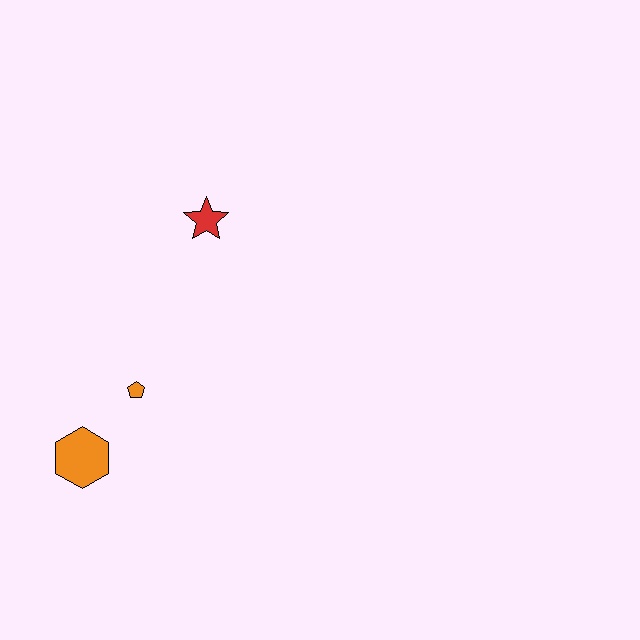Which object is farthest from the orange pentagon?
The red star is farthest from the orange pentagon.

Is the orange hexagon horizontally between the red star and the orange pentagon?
No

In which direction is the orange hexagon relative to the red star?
The orange hexagon is below the red star.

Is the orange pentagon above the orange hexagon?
Yes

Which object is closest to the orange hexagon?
The orange pentagon is closest to the orange hexagon.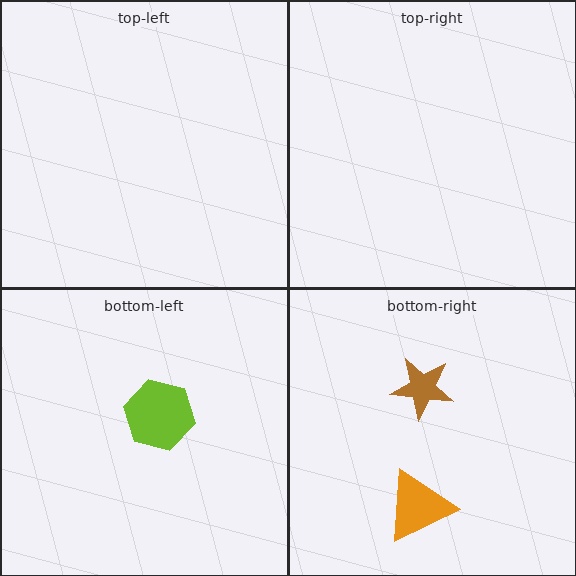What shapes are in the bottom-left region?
The lime hexagon.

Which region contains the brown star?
The bottom-right region.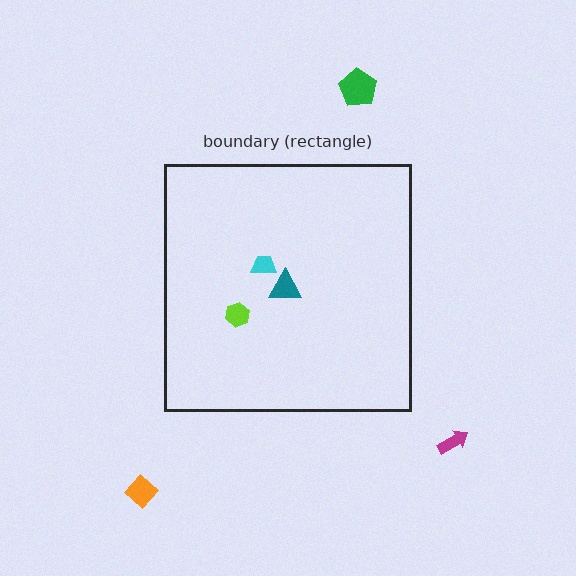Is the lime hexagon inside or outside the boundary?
Inside.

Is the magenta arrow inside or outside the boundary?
Outside.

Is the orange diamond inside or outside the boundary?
Outside.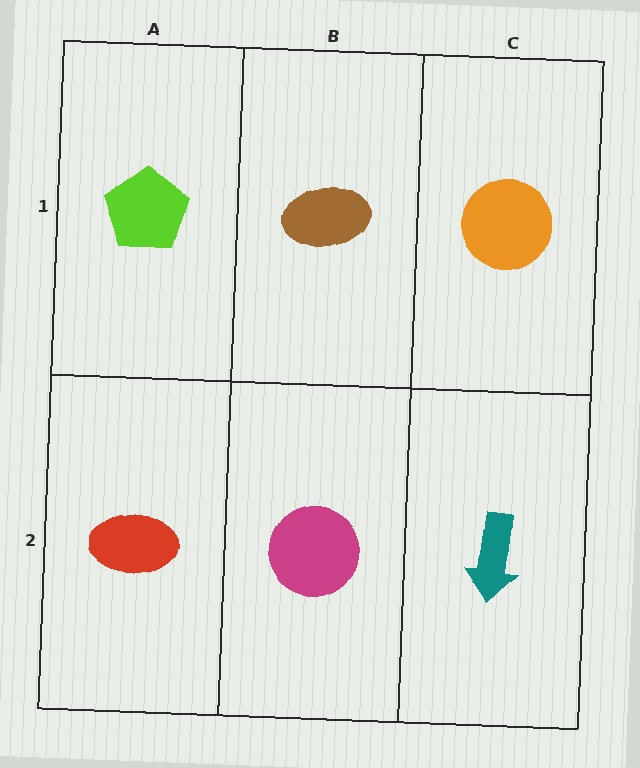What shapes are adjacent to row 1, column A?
A red ellipse (row 2, column A), a brown ellipse (row 1, column B).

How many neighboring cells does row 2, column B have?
3.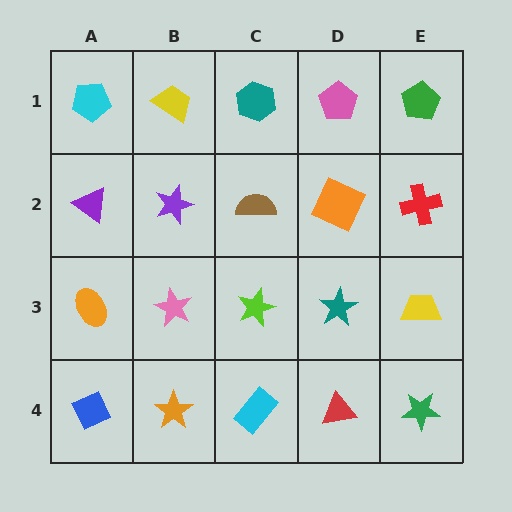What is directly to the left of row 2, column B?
A purple triangle.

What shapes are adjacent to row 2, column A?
A cyan pentagon (row 1, column A), an orange ellipse (row 3, column A), a purple star (row 2, column B).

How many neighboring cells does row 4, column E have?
2.